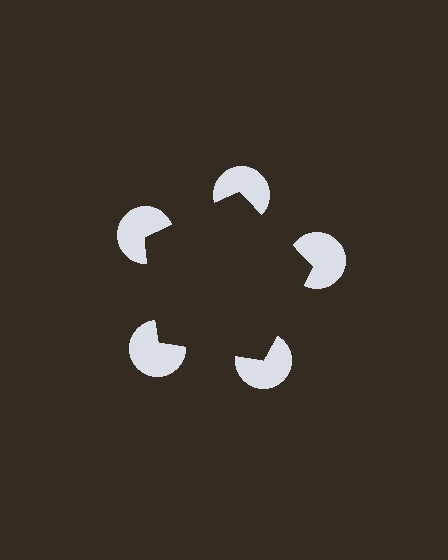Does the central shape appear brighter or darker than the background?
It typically appears slightly darker than the background, even though no actual brightness change is drawn.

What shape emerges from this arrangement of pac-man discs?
An illusory pentagon — its edges are inferred from the aligned wedge cuts in the pac-man discs, not physically drawn.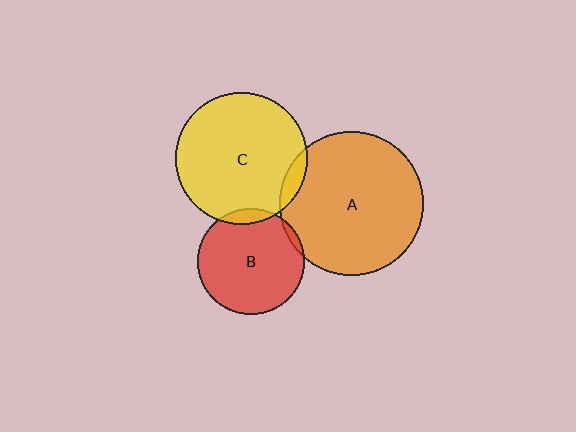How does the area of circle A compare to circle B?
Approximately 1.8 times.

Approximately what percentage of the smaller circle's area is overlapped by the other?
Approximately 5%.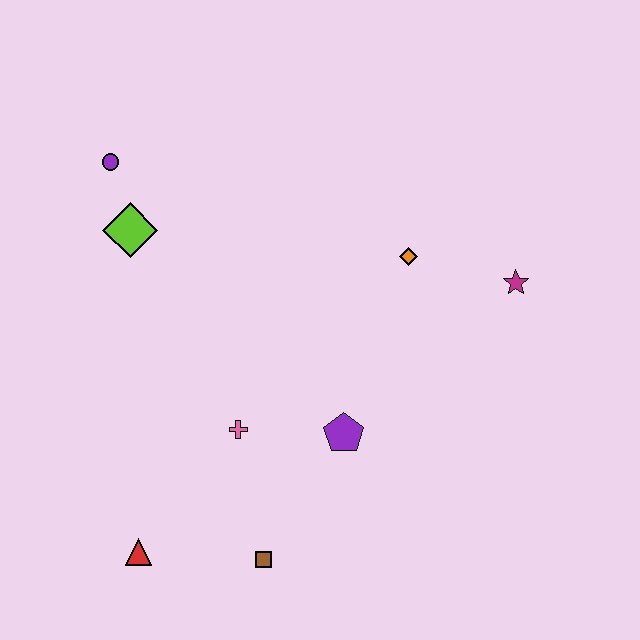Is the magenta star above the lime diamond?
No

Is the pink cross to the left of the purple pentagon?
Yes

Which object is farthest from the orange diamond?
The red triangle is farthest from the orange diamond.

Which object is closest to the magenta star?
The orange diamond is closest to the magenta star.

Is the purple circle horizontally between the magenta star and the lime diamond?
No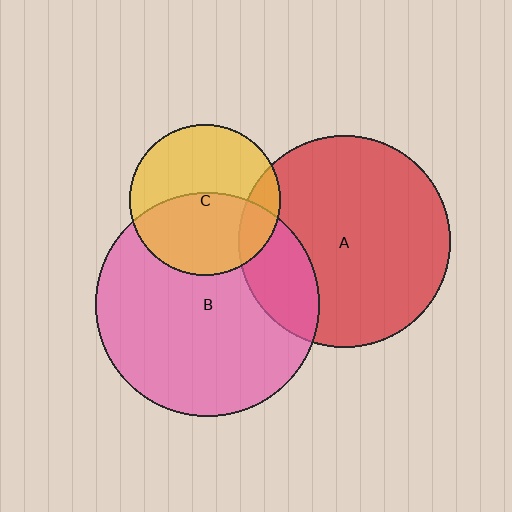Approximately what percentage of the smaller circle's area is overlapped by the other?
Approximately 15%.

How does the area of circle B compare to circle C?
Approximately 2.2 times.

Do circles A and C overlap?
Yes.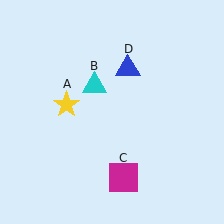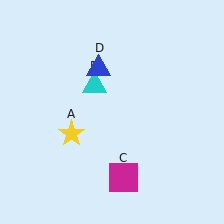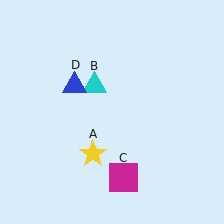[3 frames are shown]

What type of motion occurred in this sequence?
The yellow star (object A), blue triangle (object D) rotated counterclockwise around the center of the scene.